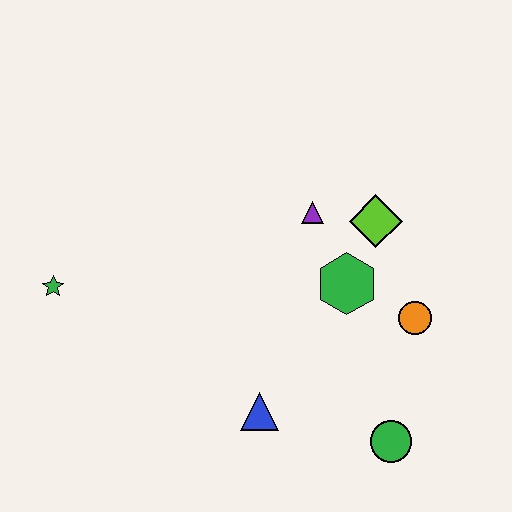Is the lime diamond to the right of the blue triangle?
Yes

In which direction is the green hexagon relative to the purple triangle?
The green hexagon is below the purple triangle.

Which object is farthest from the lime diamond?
The green star is farthest from the lime diamond.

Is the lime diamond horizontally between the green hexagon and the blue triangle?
No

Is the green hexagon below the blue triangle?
No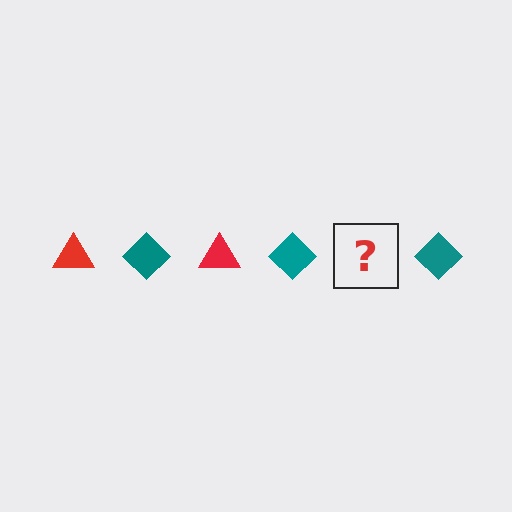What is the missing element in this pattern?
The missing element is a red triangle.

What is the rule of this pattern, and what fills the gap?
The rule is that the pattern alternates between red triangle and teal diamond. The gap should be filled with a red triangle.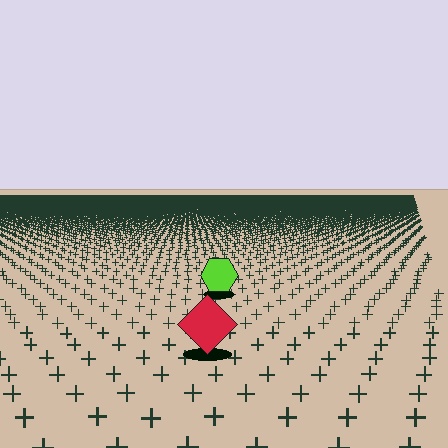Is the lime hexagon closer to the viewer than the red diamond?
No. The red diamond is closer — you can tell from the texture gradient: the ground texture is coarser near it.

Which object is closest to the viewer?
The red diamond is closest. The texture marks near it are larger and more spread out.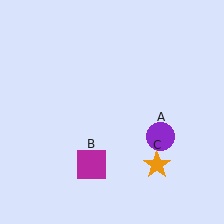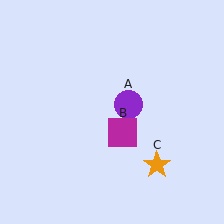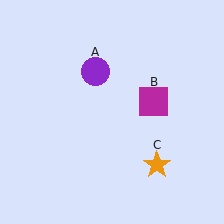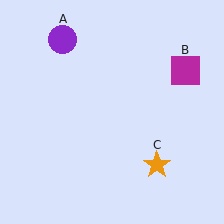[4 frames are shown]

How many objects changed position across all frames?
2 objects changed position: purple circle (object A), magenta square (object B).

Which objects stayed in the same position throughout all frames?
Orange star (object C) remained stationary.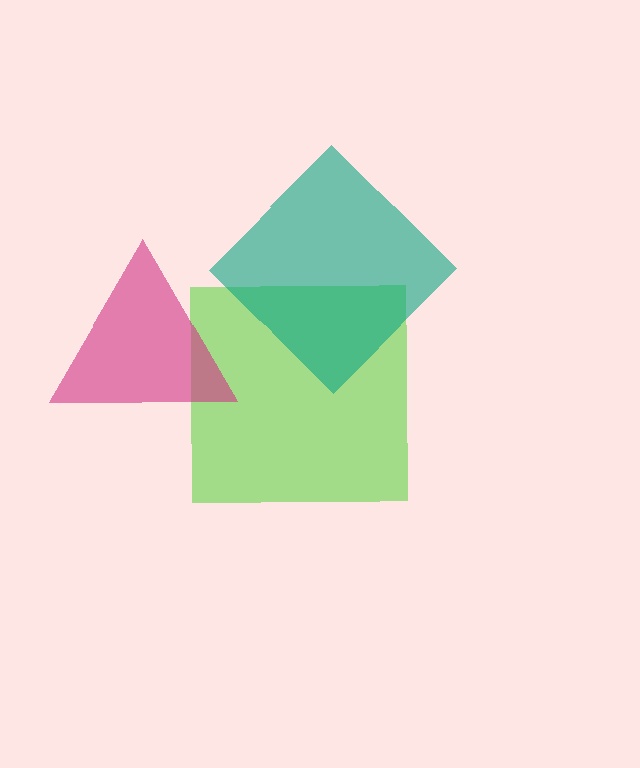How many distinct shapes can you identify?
There are 3 distinct shapes: a lime square, a teal diamond, a magenta triangle.